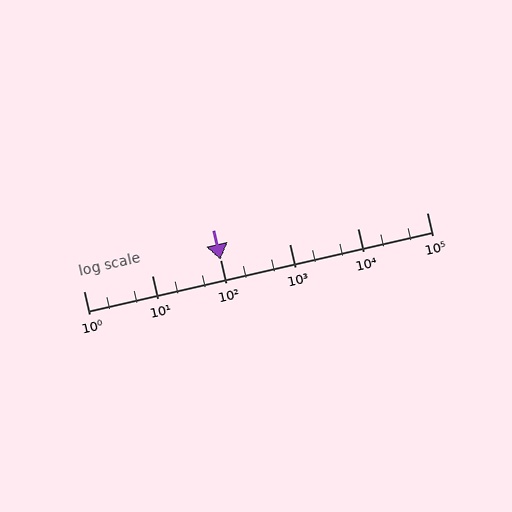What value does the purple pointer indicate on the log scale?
The pointer indicates approximately 100.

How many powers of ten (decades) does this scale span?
The scale spans 5 decades, from 1 to 100000.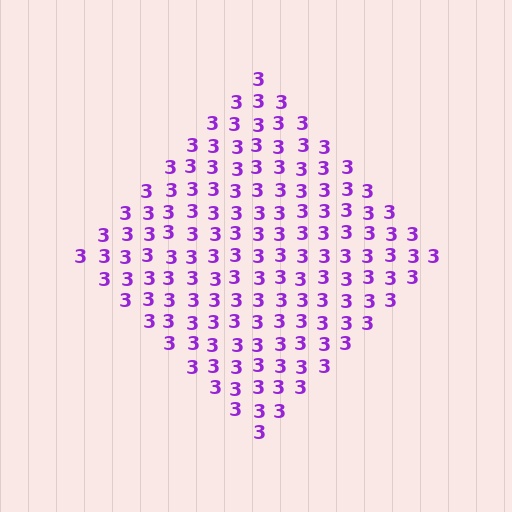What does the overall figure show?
The overall figure shows a diamond.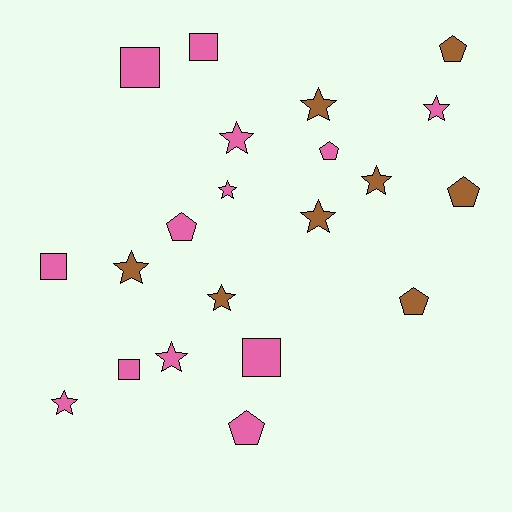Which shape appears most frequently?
Star, with 10 objects.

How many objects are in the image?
There are 21 objects.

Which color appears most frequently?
Pink, with 13 objects.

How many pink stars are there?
There are 5 pink stars.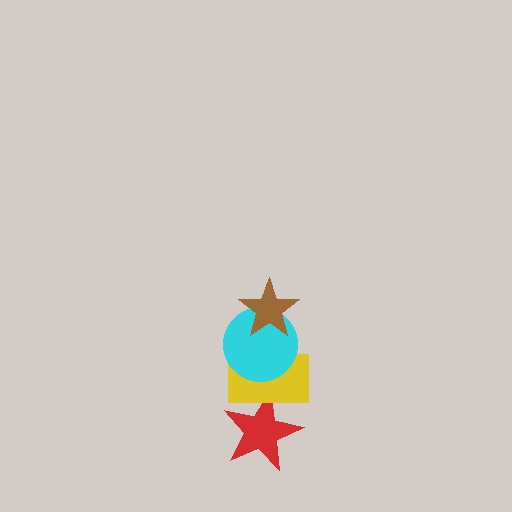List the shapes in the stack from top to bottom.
From top to bottom: the brown star, the cyan circle, the yellow rectangle, the red star.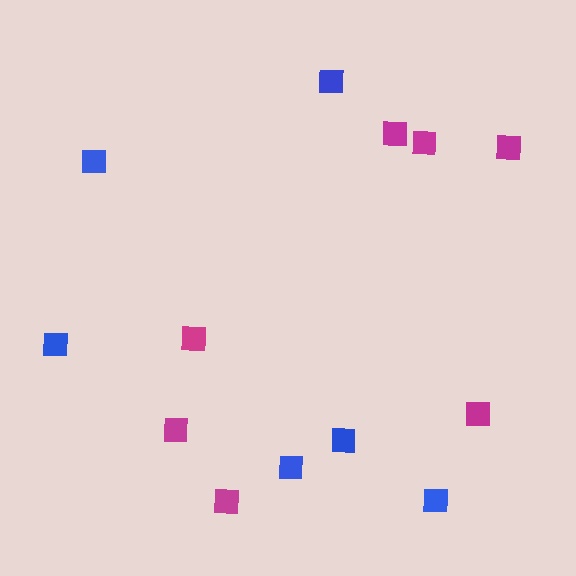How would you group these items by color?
There are 2 groups: one group of blue squares (6) and one group of magenta squares (7).